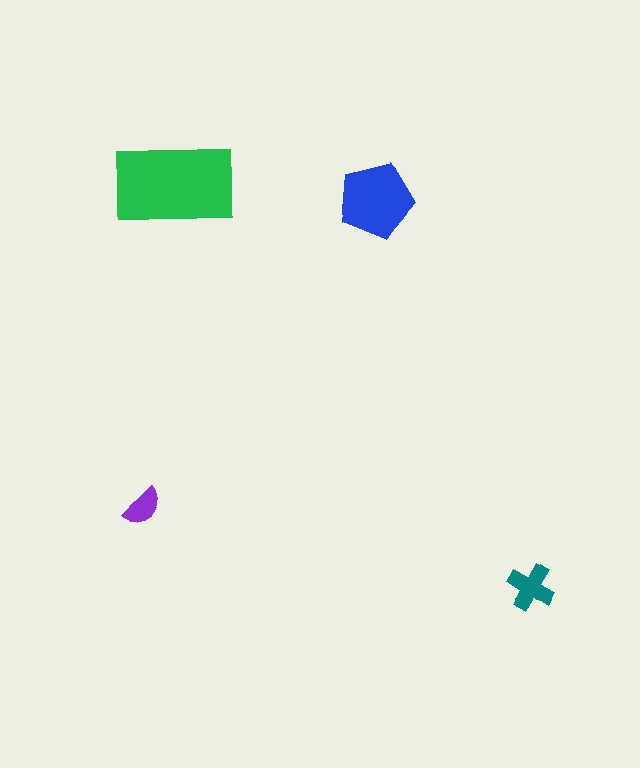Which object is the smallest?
The purple semicircle.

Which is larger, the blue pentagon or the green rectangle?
The green rectangle.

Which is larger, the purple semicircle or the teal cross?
The teal cross.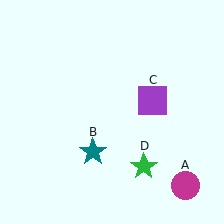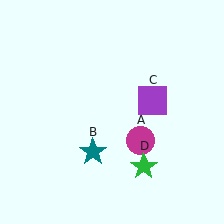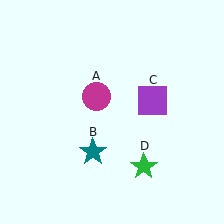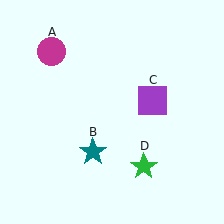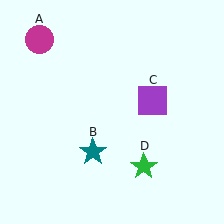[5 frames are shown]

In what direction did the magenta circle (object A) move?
The magenta circle (object A) moved up and to the left.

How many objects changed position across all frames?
1 object changed position: magenta circle (object A).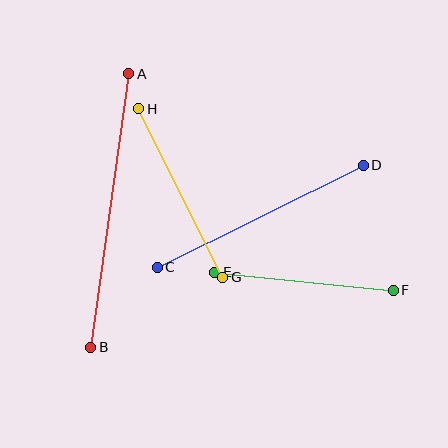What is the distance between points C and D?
The distance is approximately 230 pixels.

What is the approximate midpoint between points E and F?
The midpoint is at approximately (304, 281) pixels.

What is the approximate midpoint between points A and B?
The midpoint is at approximately (110, 210) pixels.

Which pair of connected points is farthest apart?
Points A and B are farthest apart.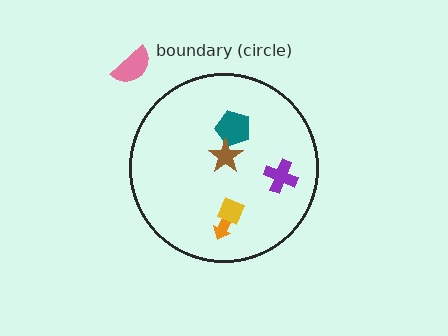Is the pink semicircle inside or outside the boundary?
Outside.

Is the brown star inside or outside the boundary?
Inside.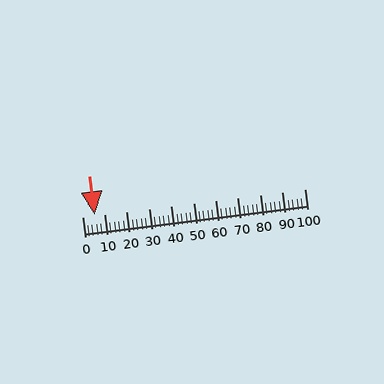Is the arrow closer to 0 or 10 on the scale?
The arrow is closer to 10.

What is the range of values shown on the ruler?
The ruler shows values from 0 to 100.